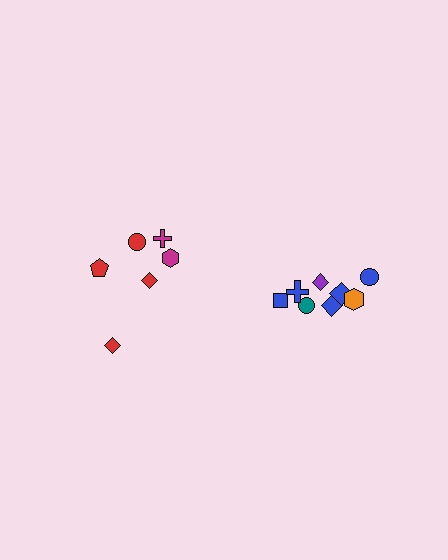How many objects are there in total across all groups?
There are 14 objects.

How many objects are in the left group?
There are 6 objects.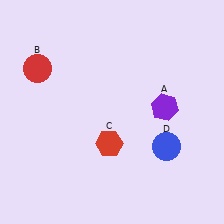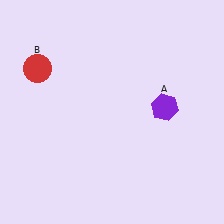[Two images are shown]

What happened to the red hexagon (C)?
The red hexagon (C) was removed in Image 2. It was in the bottom-left area of Image 1.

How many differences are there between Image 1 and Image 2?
There are 2 differences between the two images.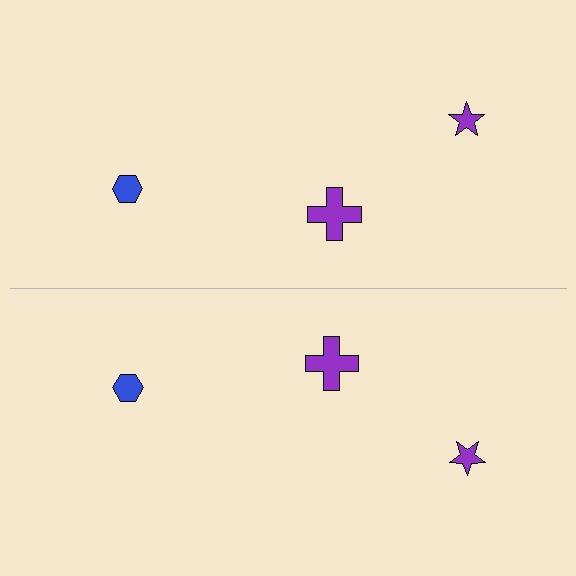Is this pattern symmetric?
Yes, this pattern has bilateral (reflection) symmetry.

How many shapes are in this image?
There are 6 shapes in this image.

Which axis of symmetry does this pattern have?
The pattern has a horizontal axis of symmetry running through the center of the image.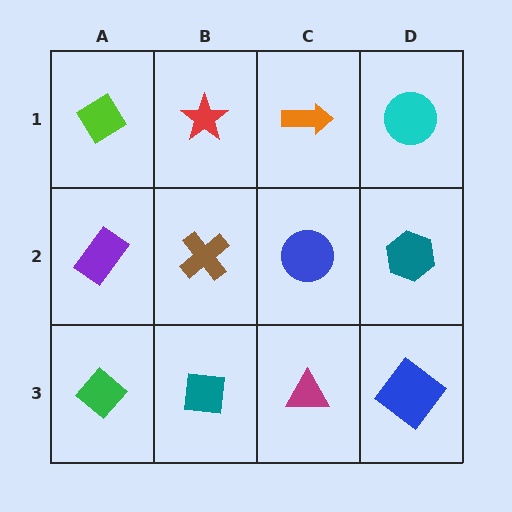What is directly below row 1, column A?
A purple rectangle.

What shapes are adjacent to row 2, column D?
A cyan circle (row 1, column D), a blue diamond (row 3, column D), a blue circle (row 2, column C).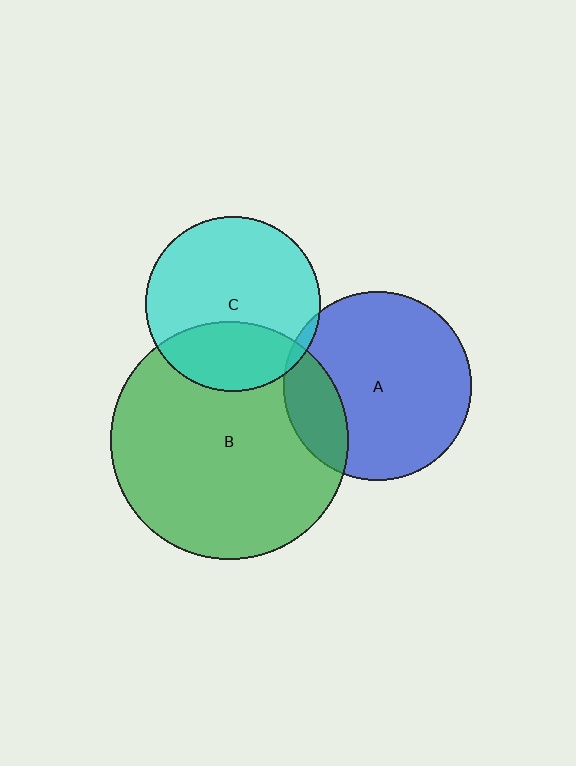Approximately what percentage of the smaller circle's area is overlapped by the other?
Approximately 30%.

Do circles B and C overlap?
Yes.